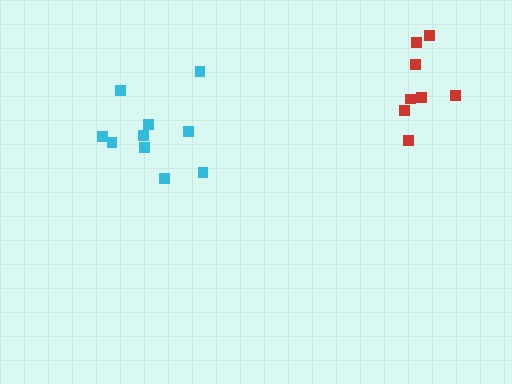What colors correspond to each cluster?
The clusters are colored: red, cyan.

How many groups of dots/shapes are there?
There are 2 groups.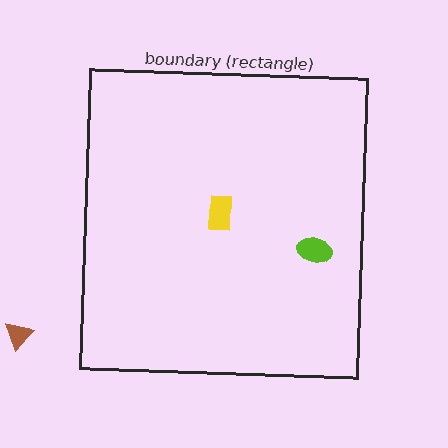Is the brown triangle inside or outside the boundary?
Outside.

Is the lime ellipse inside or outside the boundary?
Inside.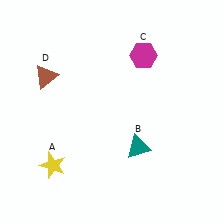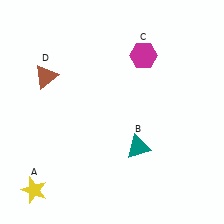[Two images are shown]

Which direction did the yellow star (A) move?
The yellow star (A) moved down.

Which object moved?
The yellow star (A) moved down.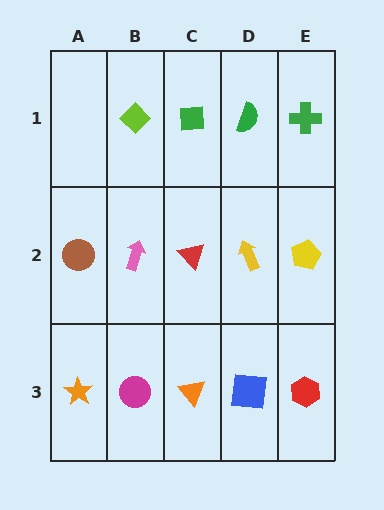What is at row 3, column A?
An orange star.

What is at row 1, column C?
A green square.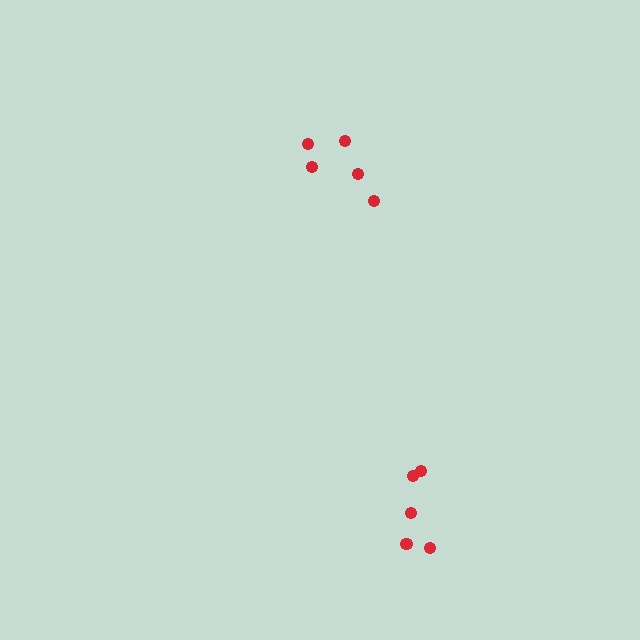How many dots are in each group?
Group 1: 5 dots, Group 2: 5 dots (10 total).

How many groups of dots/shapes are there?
There are 2 groups.